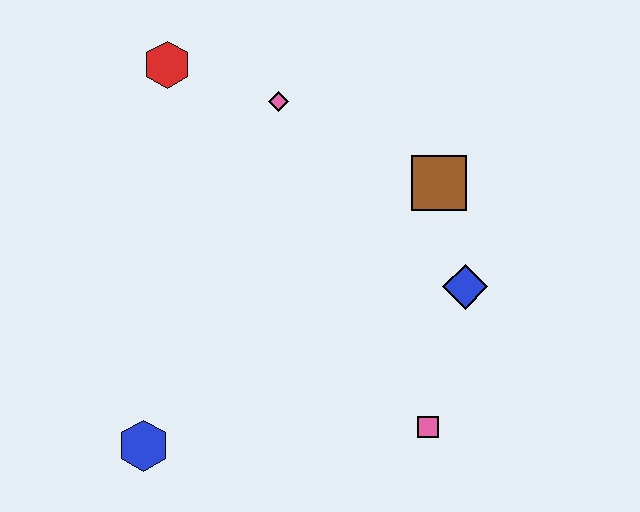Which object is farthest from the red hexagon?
The pink square is farthest from the red hexagon.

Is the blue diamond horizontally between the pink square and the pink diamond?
No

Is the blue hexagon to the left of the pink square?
Yes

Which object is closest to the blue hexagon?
The pink square is closest to the blue hexagon.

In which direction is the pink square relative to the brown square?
The pink square is below the brown square.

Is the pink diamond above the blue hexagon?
Yes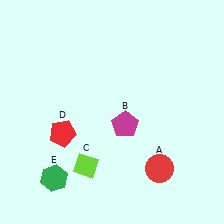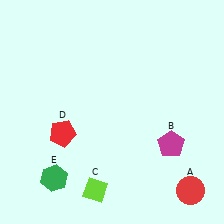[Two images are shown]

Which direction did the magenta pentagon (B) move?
The magenta pentagon (B) moved right.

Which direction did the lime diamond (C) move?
The lime diamond (C) moved down.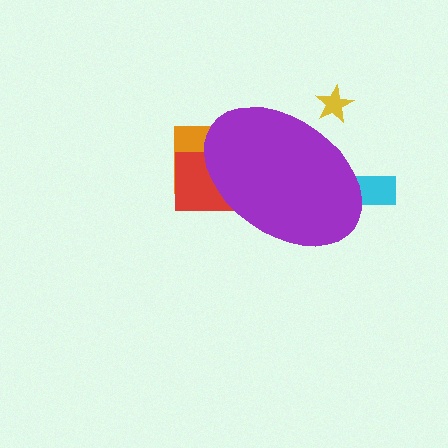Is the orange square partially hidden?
Yes, the orange square is partially hidden behind the purple ellipse.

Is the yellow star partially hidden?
Yes, the yellow star is partially hidden behind the purple ellipse.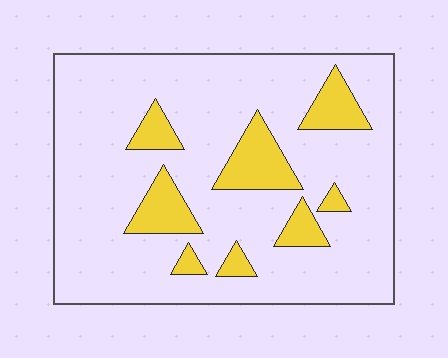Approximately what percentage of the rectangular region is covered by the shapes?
Approximately 15%.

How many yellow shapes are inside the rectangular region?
8.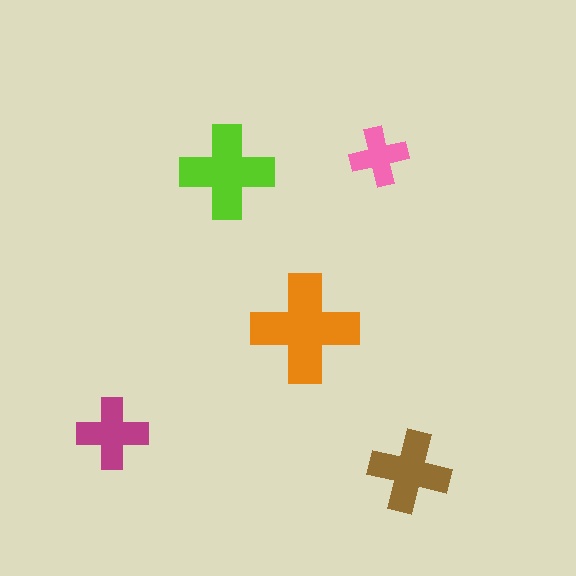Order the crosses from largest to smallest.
the orange one, the lime one, the brown one, the magenta one, the pink one.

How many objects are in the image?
There are 5 objects in the image.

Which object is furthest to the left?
The magenta cross is leftmost.